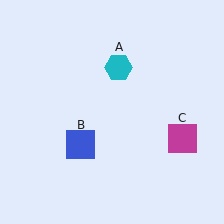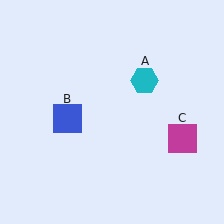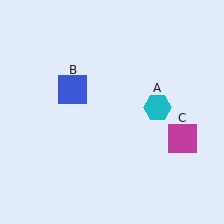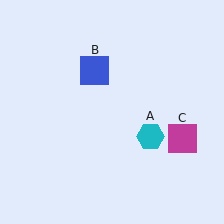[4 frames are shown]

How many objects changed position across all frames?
2 objects changed position: cyan hexagon (object A), blue square (object B).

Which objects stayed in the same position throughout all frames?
Magenta square (object C) remained stationary.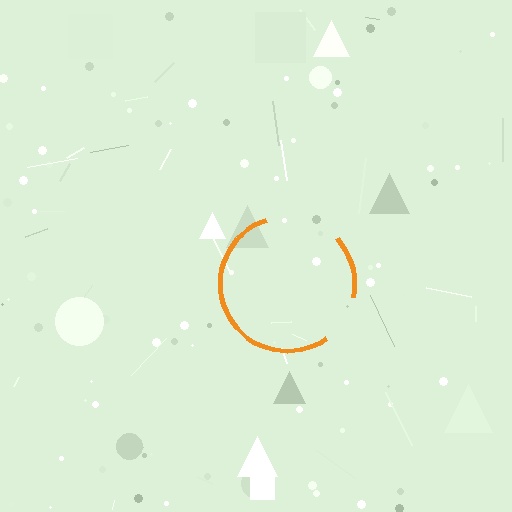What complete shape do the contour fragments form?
The contour fragments form a circle.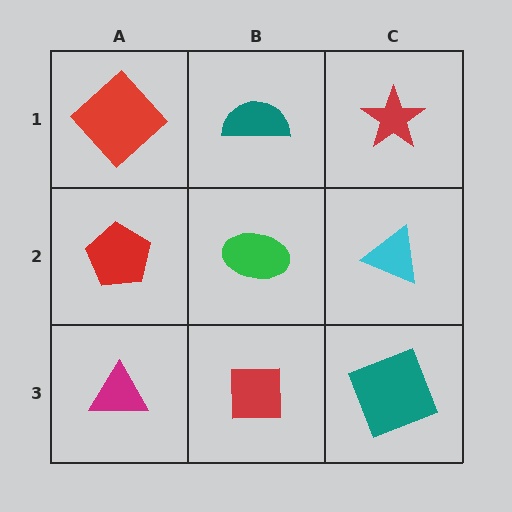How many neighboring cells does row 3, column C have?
2.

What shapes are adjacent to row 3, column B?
A green ellipse (row 2, column B), a magenta triangle (row 3, column A), a teal square (row 3, column C).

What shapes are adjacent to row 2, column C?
A red star (row 1, column C), a teal square (row 3, column C), a green ellipse (row 2, column B).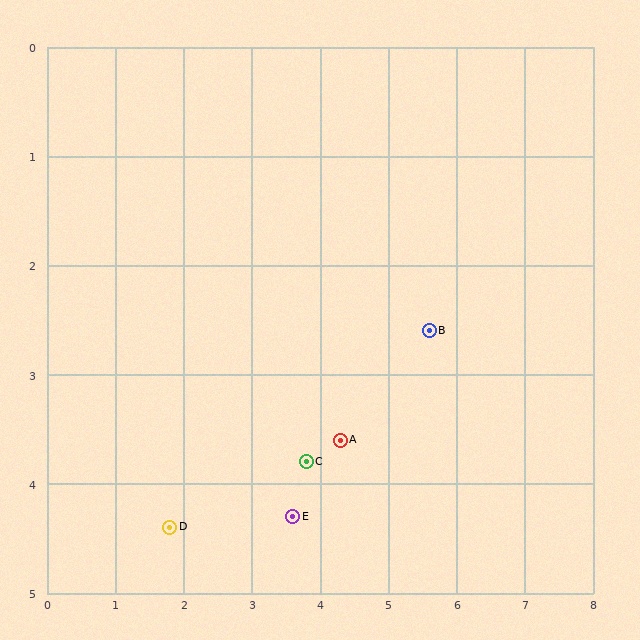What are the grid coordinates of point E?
Point E is at approximately (3.6, 4.3).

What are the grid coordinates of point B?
Point B is at approximately (5.6, 2.6).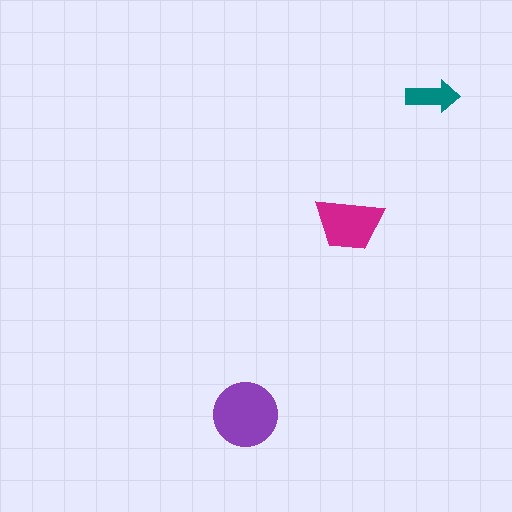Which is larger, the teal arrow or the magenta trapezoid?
The magenta trapezoid.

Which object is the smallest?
The teal arrow.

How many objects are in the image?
There are 3 objects in the image.